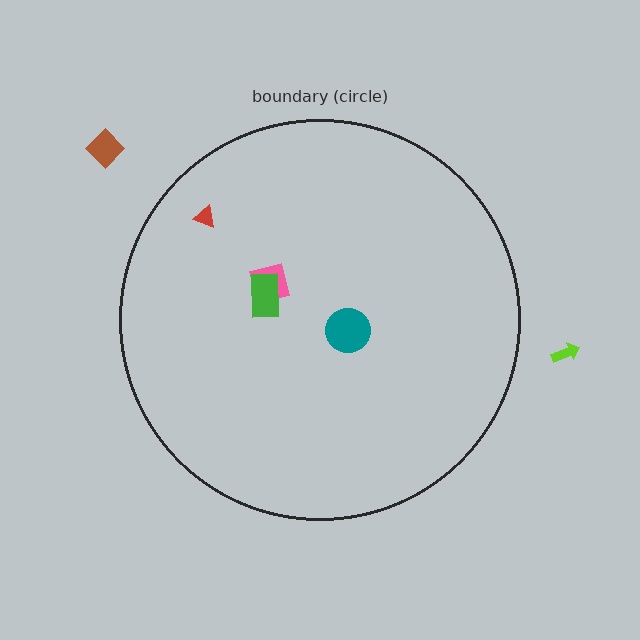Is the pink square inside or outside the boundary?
Inside.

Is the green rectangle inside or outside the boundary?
Inside.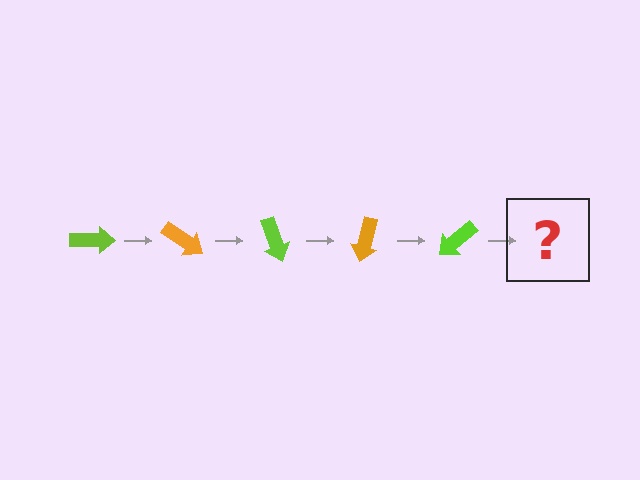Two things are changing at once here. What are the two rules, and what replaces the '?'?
The two rules are that it rotates 35 degrees each step and the color cycles through lime and orange. The '?' should be an orange arrow, rotated 175 degrees from the start.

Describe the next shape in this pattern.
It should be an orange arrow, rotated 175 degrees from the start.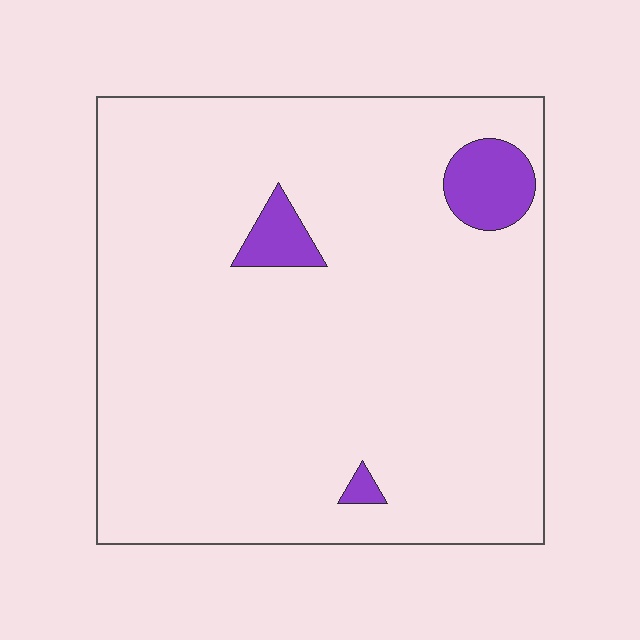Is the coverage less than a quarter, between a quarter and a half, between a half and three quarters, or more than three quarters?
Less than a quarter.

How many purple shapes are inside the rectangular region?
3.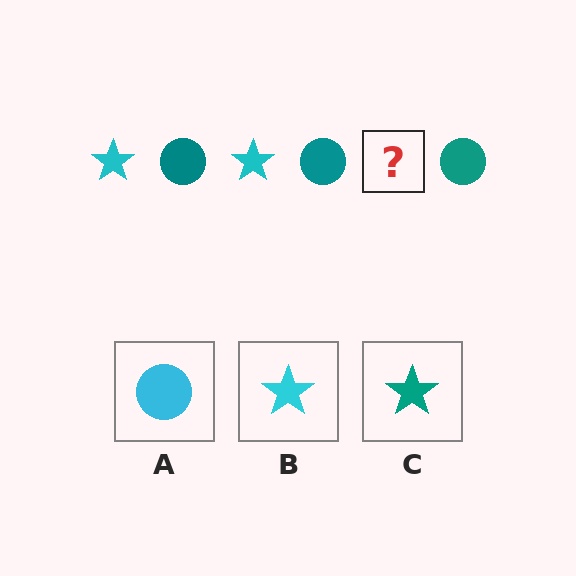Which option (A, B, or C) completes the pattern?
B.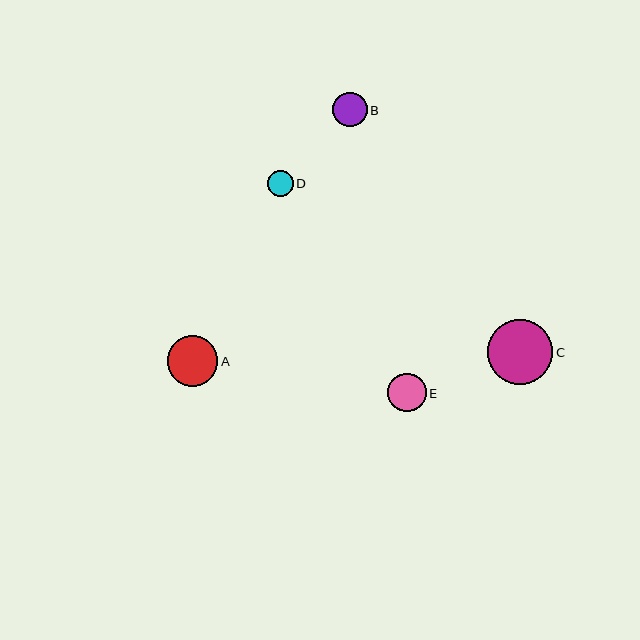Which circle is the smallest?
Circle D is the smallest with a size of approximately 26 pixels.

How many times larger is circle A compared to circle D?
Circle A is approximately 1.9 times the size of circle D.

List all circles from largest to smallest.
From largest to smallest: C, A, E, B, D.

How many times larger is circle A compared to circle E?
Circle A is approximately 1.3 times the size of circle E.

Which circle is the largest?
Circle C is the largest with a size of approximately 65 pixels.